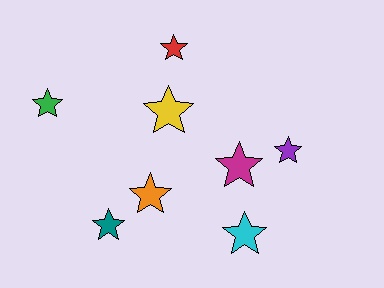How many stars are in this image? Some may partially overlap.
There are 8 stars.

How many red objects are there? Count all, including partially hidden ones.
There is 1 red object.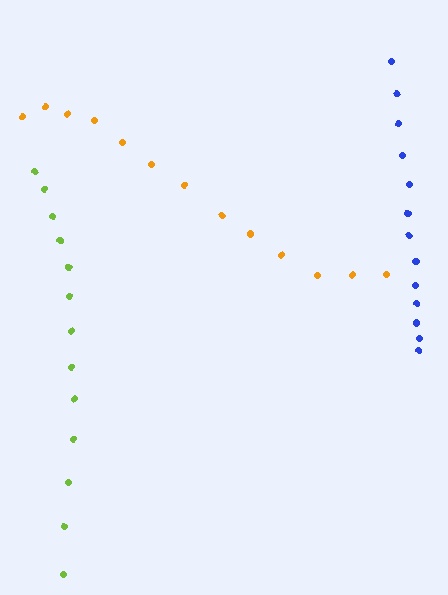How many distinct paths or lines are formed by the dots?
There are 3 distinct paths.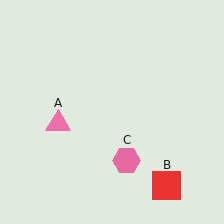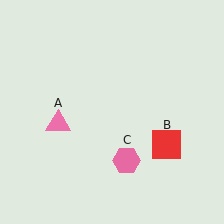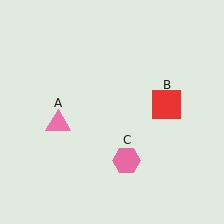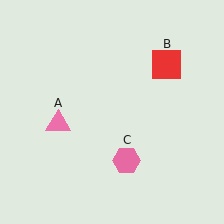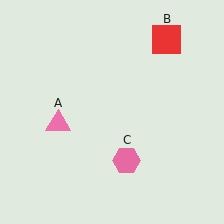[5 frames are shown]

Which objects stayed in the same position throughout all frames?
Pink triangle (object A) and pink hexagon (object C) remained stationary.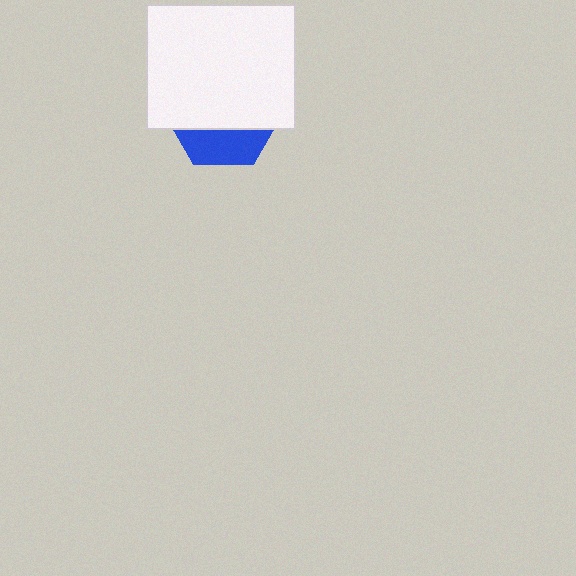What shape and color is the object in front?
The object in front is a white rectangle.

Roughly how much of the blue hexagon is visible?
A small part of it is visible (roughly 30%).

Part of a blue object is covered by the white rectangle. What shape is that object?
It is a hexagon.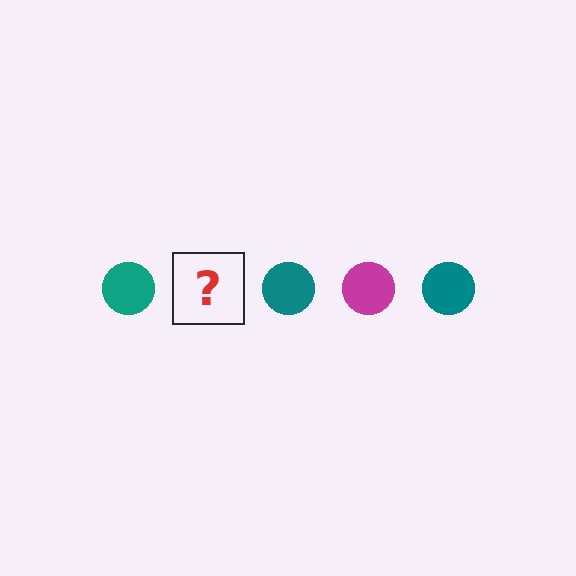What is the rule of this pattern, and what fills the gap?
The rule is that the pattern cycles through teal, magenta circles. The gap should be filled with a magenta circle.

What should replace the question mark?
The question mark should be replaced with a magenta circle.